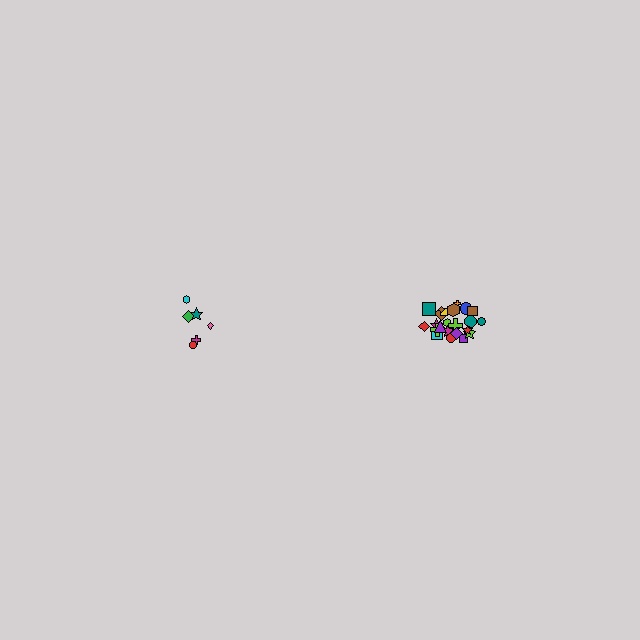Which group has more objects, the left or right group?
The right group.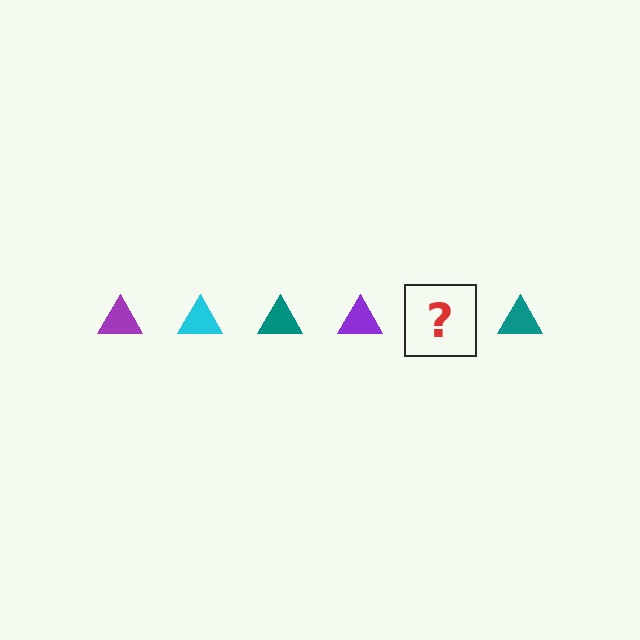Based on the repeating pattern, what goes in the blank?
The blank should be a cyan triangle.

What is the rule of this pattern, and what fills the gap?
The rule is that the pattern cycles through purple, cyan, teal triangles. The gap should be filled with a cyan triangle.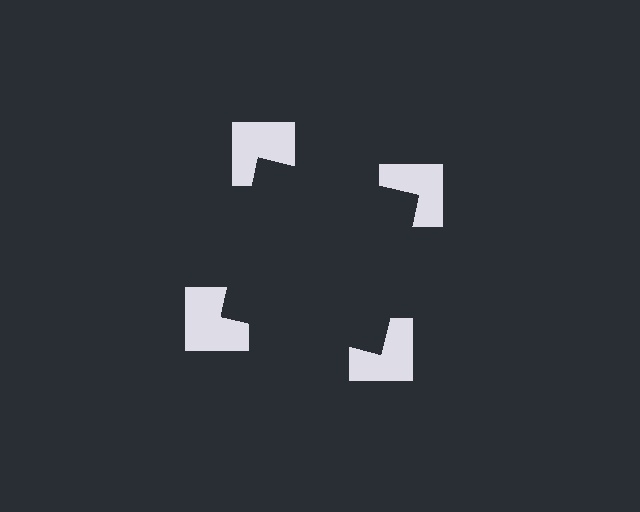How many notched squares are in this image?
There are 4 — one at each vertex of the illusory square.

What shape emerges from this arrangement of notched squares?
An illusory square — its edges are inferred from the aligned wedge cuts in the notched squares, not physically drawn.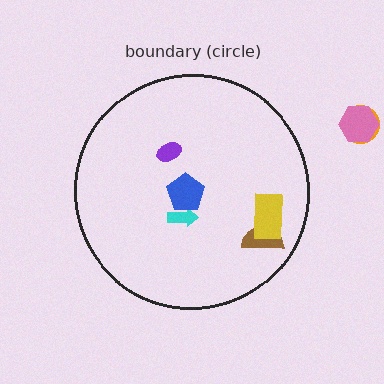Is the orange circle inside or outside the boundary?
Outside.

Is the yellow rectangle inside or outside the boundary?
Inside.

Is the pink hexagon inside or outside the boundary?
Outside.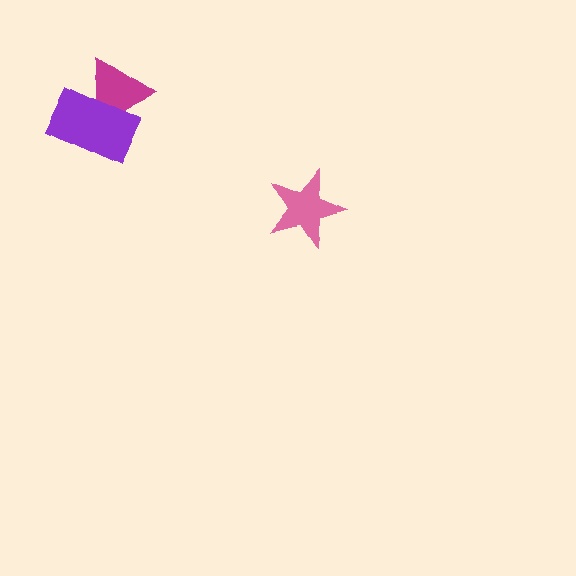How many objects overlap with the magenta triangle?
1 object overlaps with the magenta triangle.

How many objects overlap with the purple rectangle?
1 object overlaps with the purple rectangle.